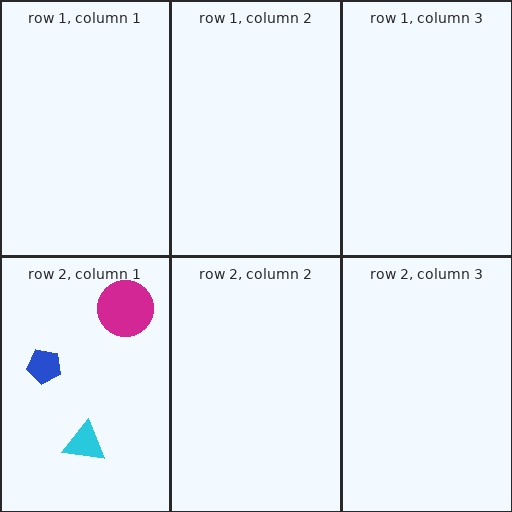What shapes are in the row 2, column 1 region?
The magenta circle, the cyan triangle, the blue pentagon.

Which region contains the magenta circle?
The row 2, column 1 region.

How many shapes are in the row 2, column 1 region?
3.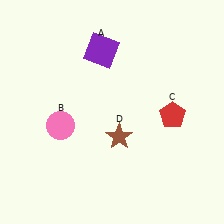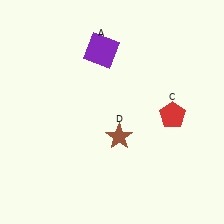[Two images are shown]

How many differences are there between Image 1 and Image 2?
There is 1 difference between the two images.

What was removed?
The pink circle (B) was removed in Image 2.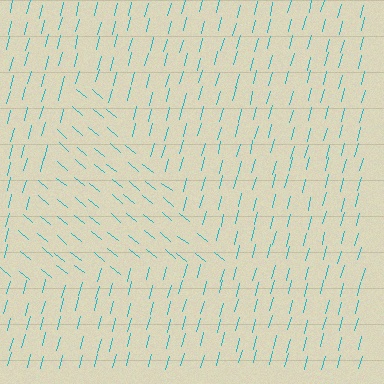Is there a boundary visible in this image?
Yes, there is a texture boundary formed by a change in line orientation.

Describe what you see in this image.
The image is filled with small cyan line segments. A triangle region in the image has lines oriented differently from the surrounding lines, creating a visible texture boundary.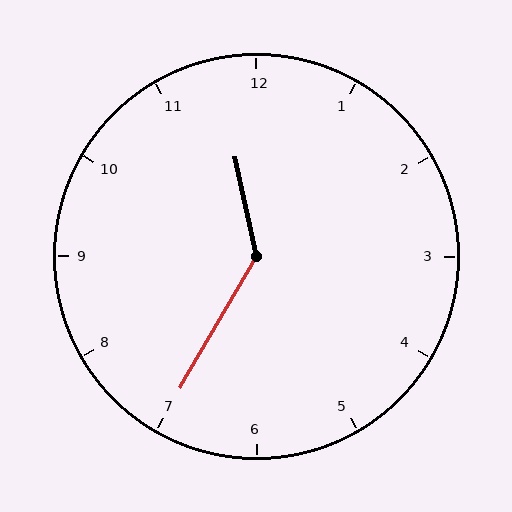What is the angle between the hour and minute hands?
Approximately 138 degrees.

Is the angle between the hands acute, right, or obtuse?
It is obtuse.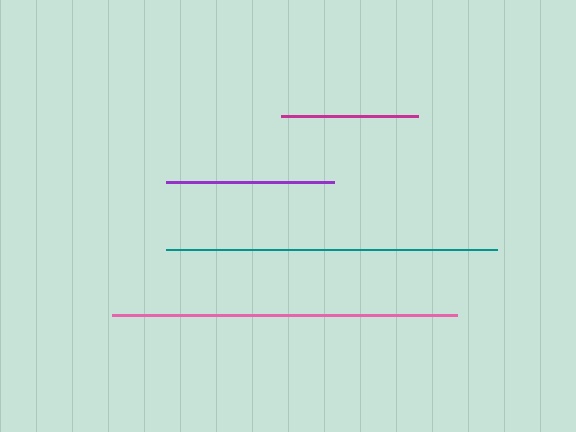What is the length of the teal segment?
The teal segment is approximately 331 pixels long.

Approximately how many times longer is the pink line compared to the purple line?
The pink line is approximately 2.1 times the length of the purple line.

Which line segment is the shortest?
The magenta line is the shortest at approximately 137 pixels.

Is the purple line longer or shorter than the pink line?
The pink line is longer than the purple line.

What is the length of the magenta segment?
The magenta segment is approximately 137 pixels long.